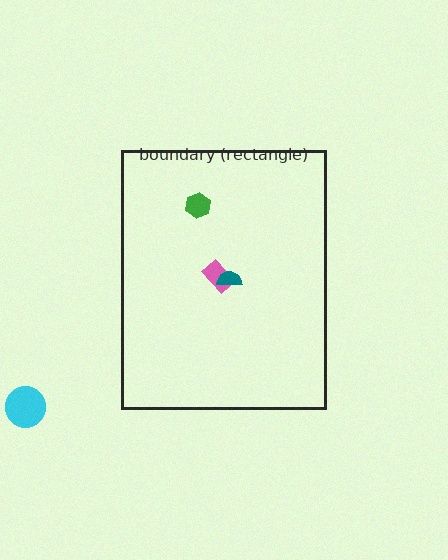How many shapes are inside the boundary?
3 inside, 1 outside.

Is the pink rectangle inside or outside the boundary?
Inside.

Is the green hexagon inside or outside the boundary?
Inside.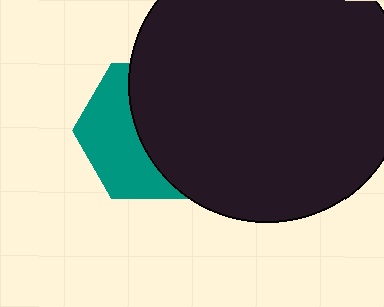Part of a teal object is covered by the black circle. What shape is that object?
It is a hexagon.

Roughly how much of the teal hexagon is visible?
A small part of it is visible (roughly 44%).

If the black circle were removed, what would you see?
You would see the complete teal hexagon.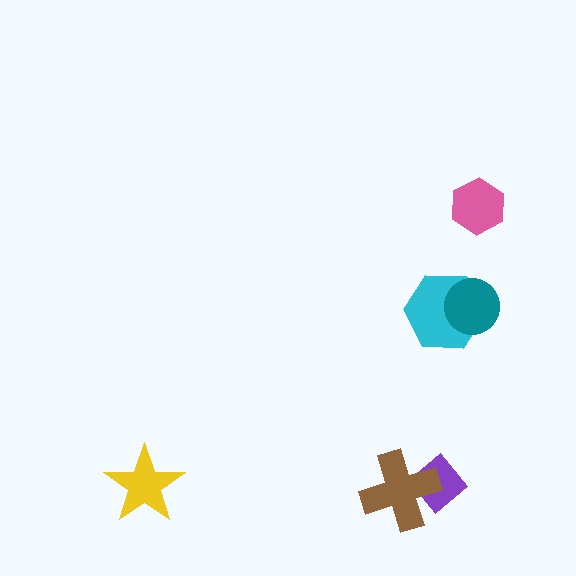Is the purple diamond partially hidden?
Yes, it is partially covered by another shape.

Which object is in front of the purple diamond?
The brown cross is in front of the purple diamond.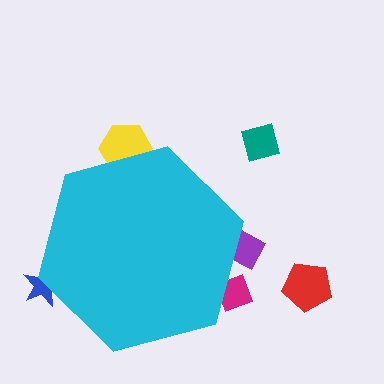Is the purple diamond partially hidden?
Yes, the purple diamond is partially hidden behind the cyan hexagon.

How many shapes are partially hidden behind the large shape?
4 shapes are partially hidden.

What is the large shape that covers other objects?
A cyan hexagon.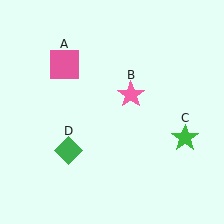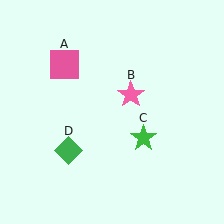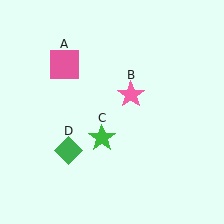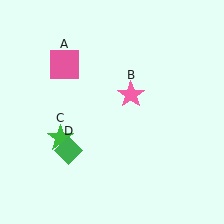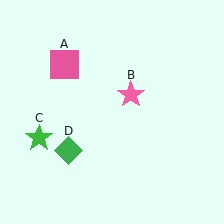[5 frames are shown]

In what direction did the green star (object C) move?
The green star (object C) moved left.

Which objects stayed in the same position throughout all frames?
Pink square (object A) and pink star (object B) and green diamond (object D) remained stationary.